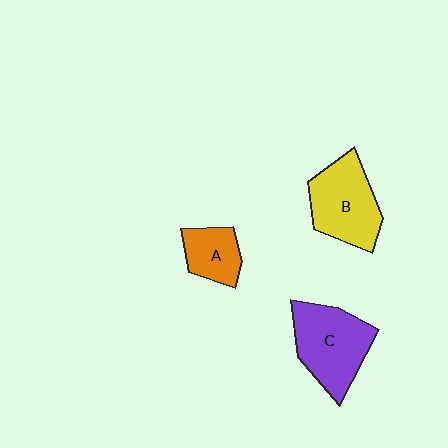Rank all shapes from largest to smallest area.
From largest to smallest: C (purple), B (yellow), A (orange).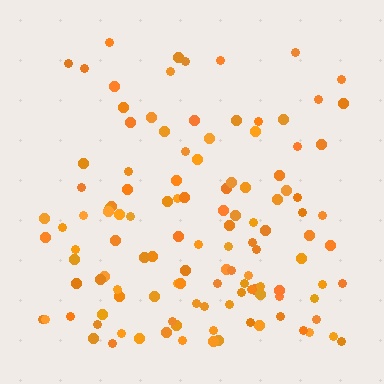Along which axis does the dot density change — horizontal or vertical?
Vertical.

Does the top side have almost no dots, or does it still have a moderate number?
Still a moderate number, just noticeably fewer than the bottom.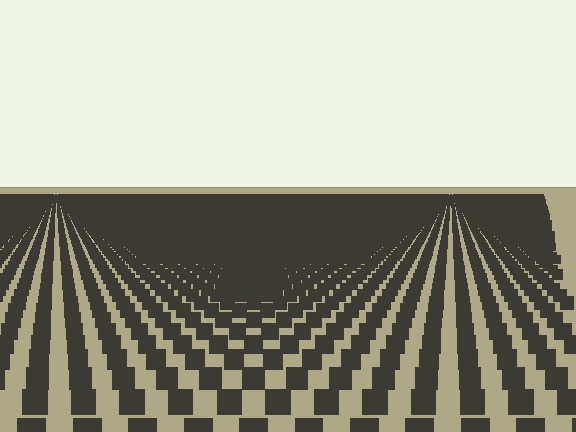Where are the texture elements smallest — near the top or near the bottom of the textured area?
Near the top.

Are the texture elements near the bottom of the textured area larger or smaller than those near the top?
Larger. Near the bottom, elements are closer to the viewer and appear at a bigger on-screen size.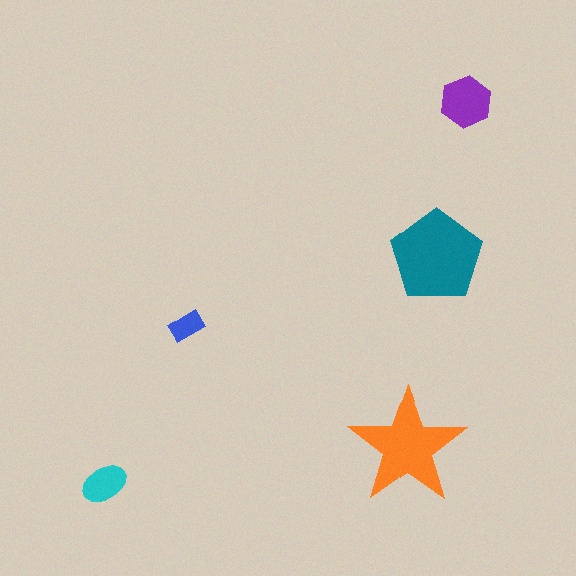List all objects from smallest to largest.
The blue rectangle, the cyan ellipse, the purple hexagon, the orange star, the teal pentagon.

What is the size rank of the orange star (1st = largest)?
2nd.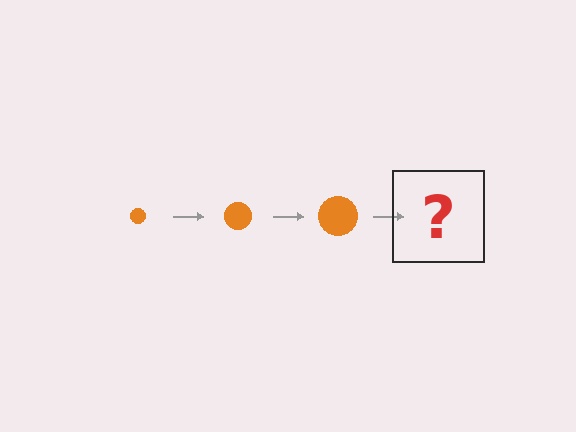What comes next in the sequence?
The next element should be an orange circle, larger than the previous one.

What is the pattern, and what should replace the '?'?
The pattern is that the circle gets progressively larger each step. The '?' should be an orange circle, larger than the previous one.